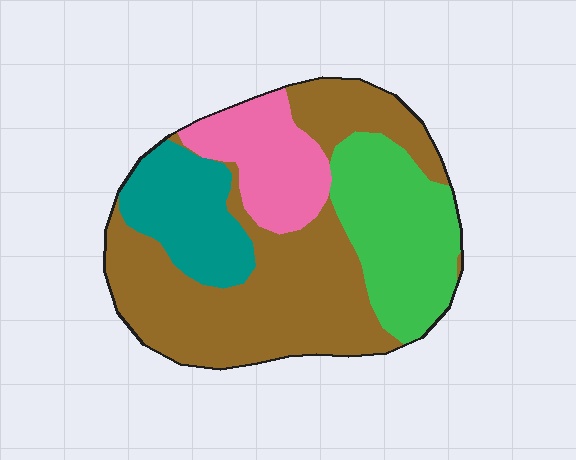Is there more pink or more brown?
Brown.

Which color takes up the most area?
Brown, at roughly 45%.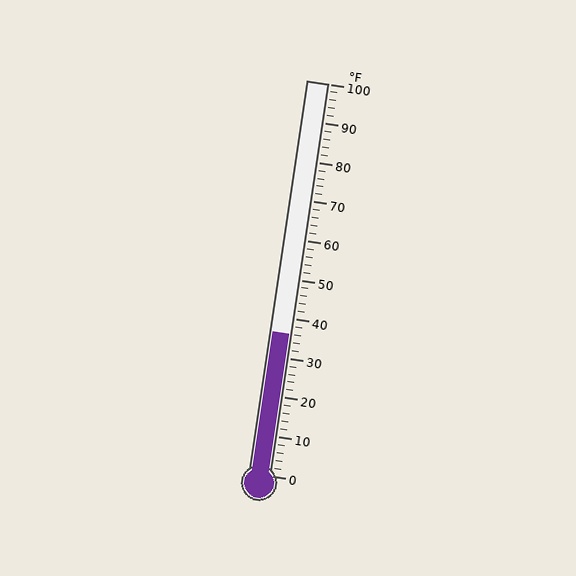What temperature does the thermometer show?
The thermometer shows approximately 36°F.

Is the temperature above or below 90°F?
The temperature is below 90°F.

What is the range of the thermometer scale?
The thermometer scale ranges from 0°F to 100°F.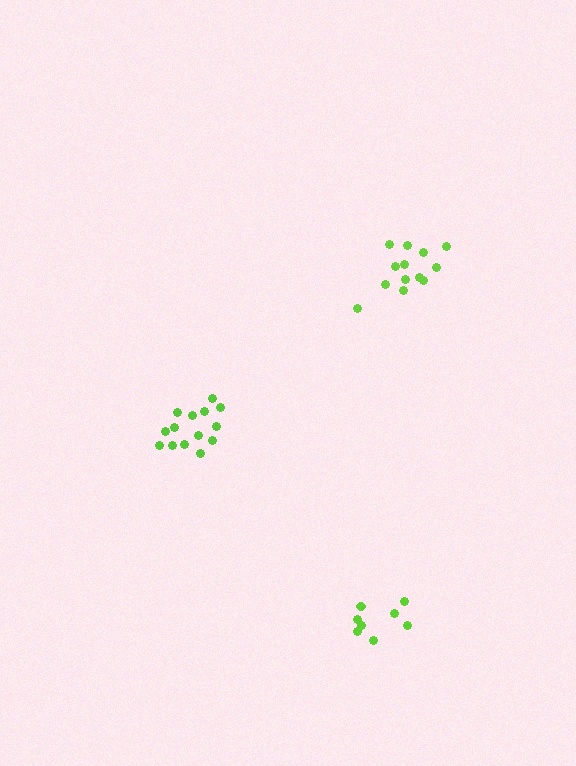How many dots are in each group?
Group 1: 8 dots, Group 2: 13 dots, Group 3: 14 dots (35 total).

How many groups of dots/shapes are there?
There are 3 groups.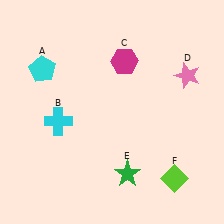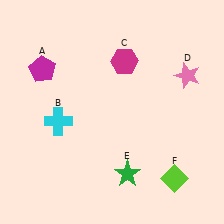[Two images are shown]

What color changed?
The pentagon (A) changed from cyan in Image 1 to magenta in Image 2.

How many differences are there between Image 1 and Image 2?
There is 1 difference between the two images.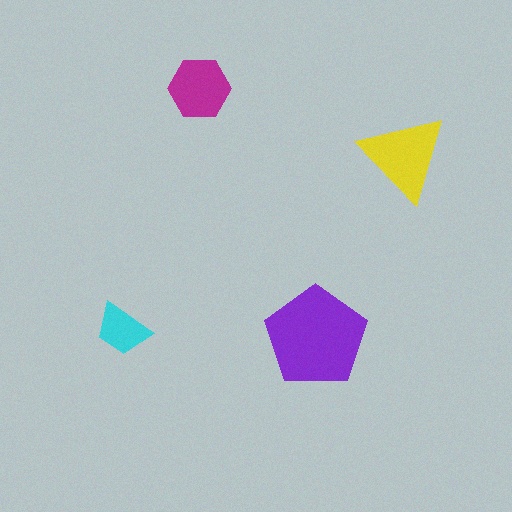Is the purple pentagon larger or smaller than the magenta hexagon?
Larger.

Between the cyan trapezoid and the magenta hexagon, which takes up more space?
The magenta hexagon.